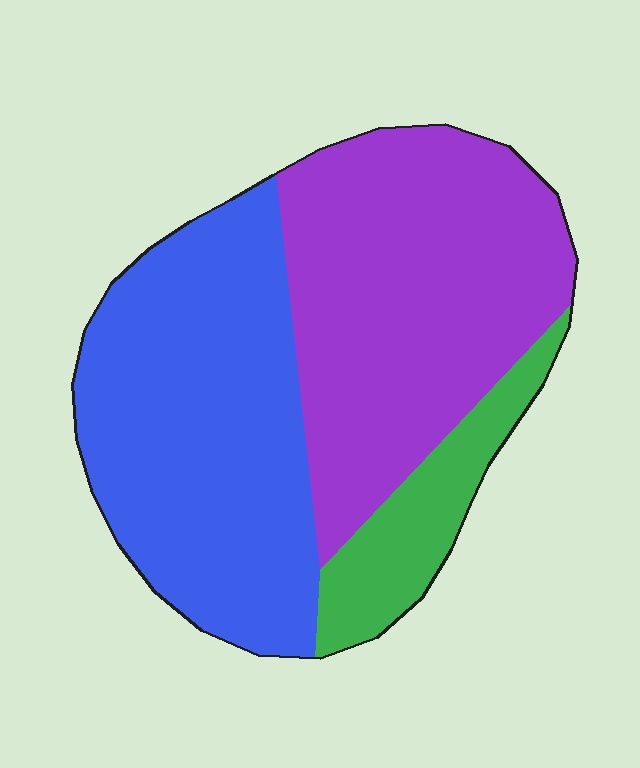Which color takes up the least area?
Green, at roughly 15%.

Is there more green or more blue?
Blue.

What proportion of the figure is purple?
Purple takes up between a quarter and a half of the figure.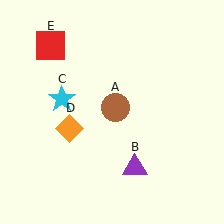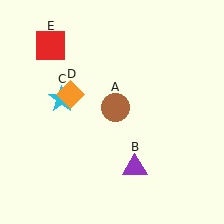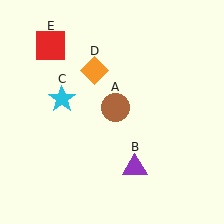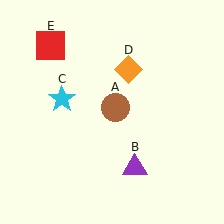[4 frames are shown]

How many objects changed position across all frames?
1 object changed position: orange diamond (object D).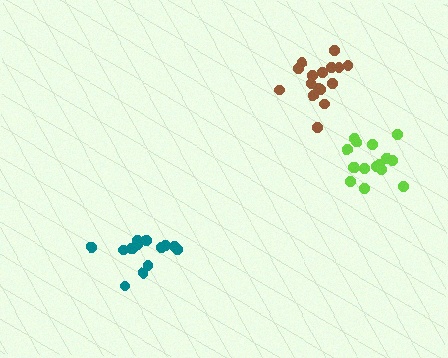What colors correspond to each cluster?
The clusters are colored: lime, teal, brown.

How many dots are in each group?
Group 1: 16 dots, Group 2: 14 dots, Group 3: 16 dots (46 total).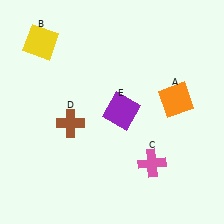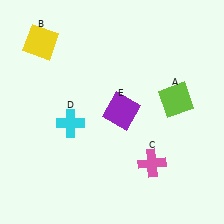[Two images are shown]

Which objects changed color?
A changed from orange to lime. D changed from brown to cyan.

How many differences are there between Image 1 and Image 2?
There are 2 differences between the two images.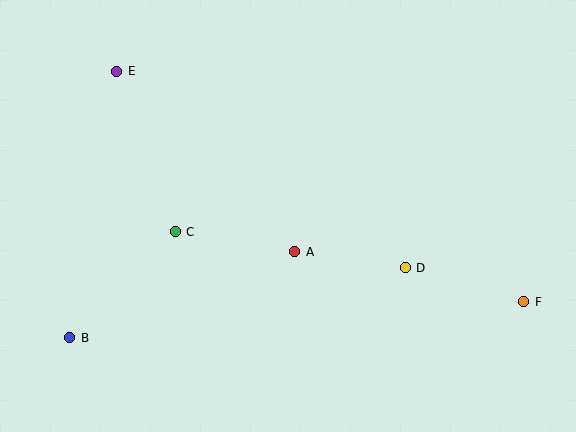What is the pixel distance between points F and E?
The distance between F and E is 468 pixels.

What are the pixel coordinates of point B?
Point B is at (70, 338).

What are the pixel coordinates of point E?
Point E is at (117, 71).